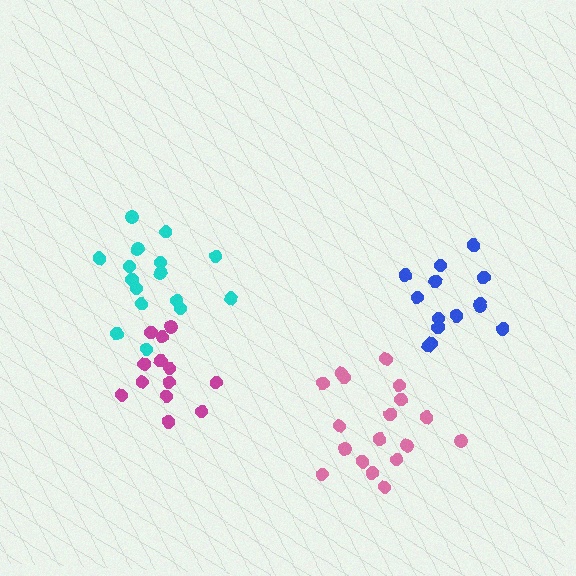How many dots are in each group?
Group 1: 14 dots, Group 2: 13 dots, Group 3: 18 dots, Group 4: 16 dots (61 total).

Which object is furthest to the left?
The cyan cluster is leftmost.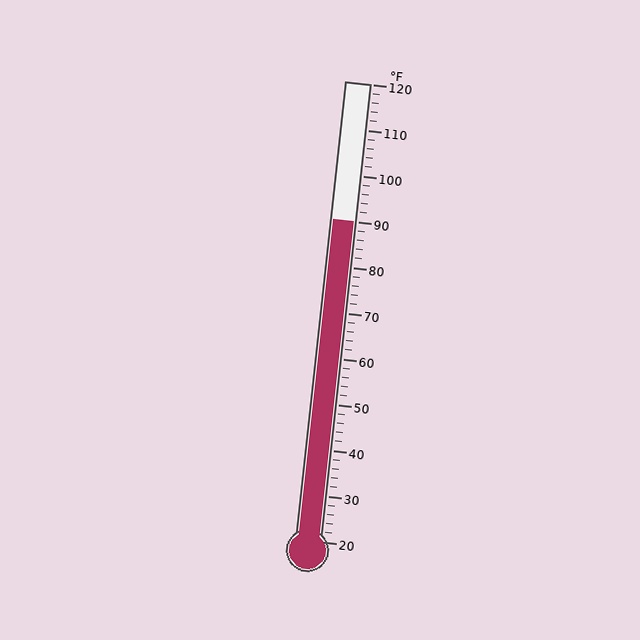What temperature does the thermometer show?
The thermometer shows approximately 90°F.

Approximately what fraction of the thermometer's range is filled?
The thermometer is filled to approximately 70% of its range.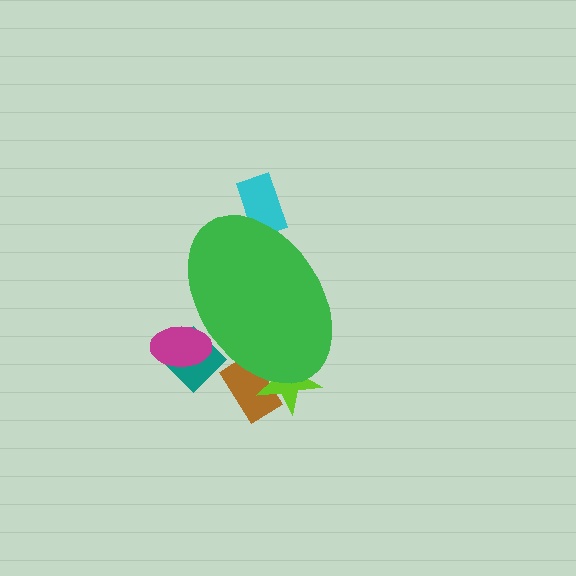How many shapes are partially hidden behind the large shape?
5 shapes are partially hidden.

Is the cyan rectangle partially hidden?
Yes, the cyan rectangle is partially hidden behind the green ellipse.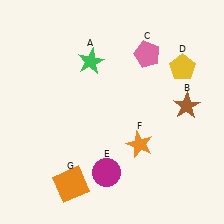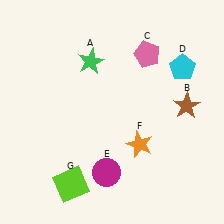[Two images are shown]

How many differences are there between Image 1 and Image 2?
There are 2 differences between the two images.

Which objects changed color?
D changed from yellow to cyan. G changed from orange to lime.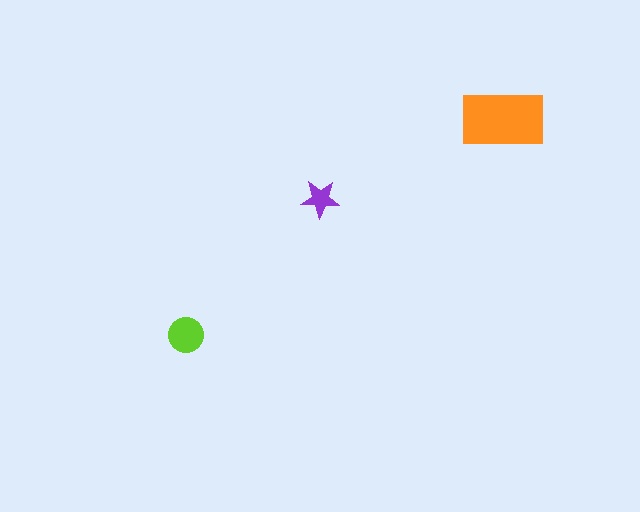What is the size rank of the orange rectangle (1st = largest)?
1st.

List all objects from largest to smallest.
The orange rectangle, the lime circle, the purple star.